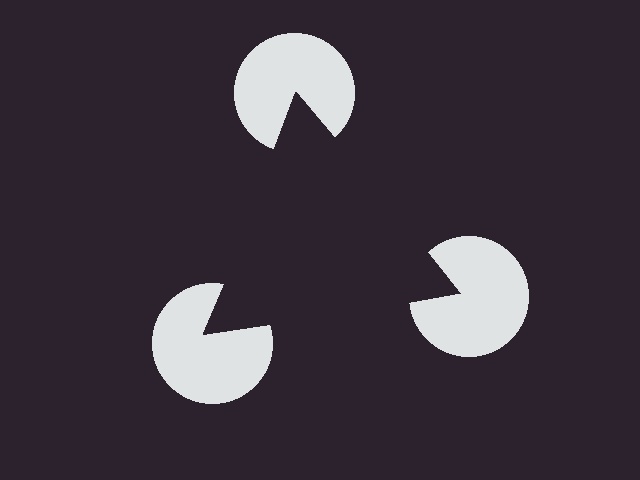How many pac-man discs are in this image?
There are 3 — one at each vertex of the illusory triangle.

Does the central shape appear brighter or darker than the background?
It typically appears slightly darker than the background, even though no actual brightness change is drawn.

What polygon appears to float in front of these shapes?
An illusory triangle — its edges are inferred from the aligned wedge cuts in the pac-man discs, not physically drawn.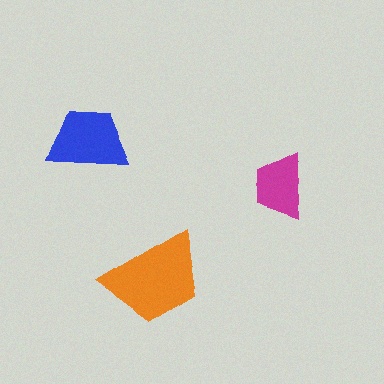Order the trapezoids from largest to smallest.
the orange one, the blue one, the magenta one.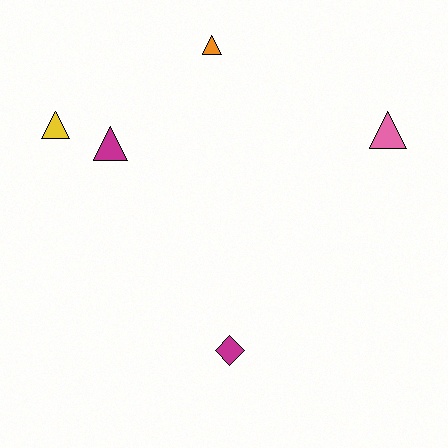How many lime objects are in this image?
There are no lime objects.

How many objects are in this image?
There are 5 objects.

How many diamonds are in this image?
There is 1 diamond.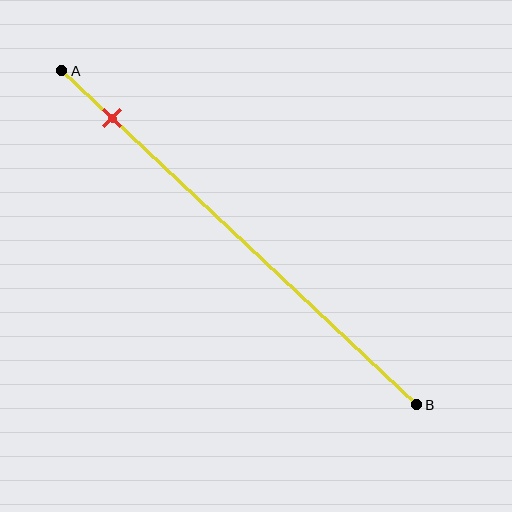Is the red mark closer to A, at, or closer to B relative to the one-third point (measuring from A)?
The red mark is closer to point A than the one-third point of segment AB.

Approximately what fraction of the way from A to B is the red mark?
The red mark is approximately 15% of the way from A to B.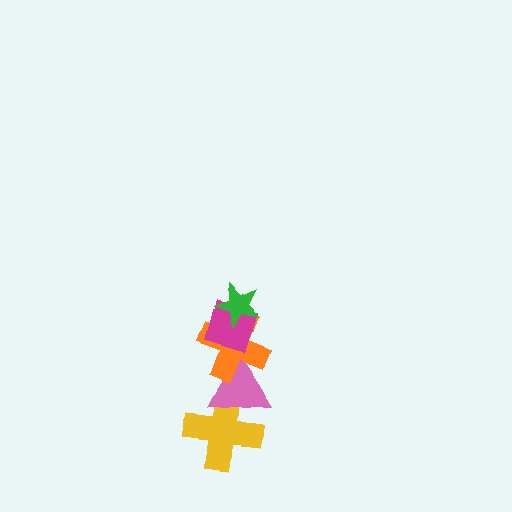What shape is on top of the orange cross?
The magenta diamond is on top of the orange cross.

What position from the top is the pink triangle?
The pink triangle is 4th from the top.